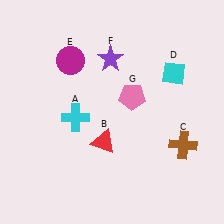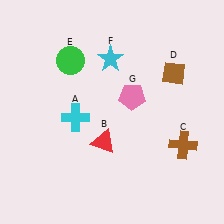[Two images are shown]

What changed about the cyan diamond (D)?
In Image 1, D is cyan. In Image 2, it changed to brown.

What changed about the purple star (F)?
In Image 1, F is purple. In Image 2, it changed to cyan.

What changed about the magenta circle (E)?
In Image 1, E is magenta. In Image 2, it changed to green.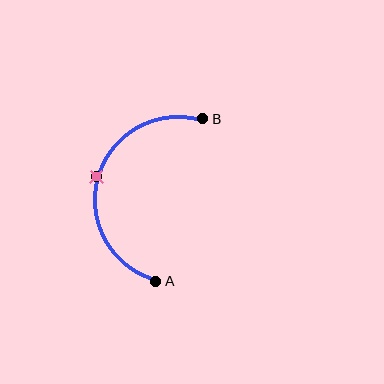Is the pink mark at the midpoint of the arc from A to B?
Yes. The pink mark lies on the arc at equal arc-length from both A and B — it is the arc midpoint.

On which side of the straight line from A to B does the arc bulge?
The arc bulges to the left of the straight line connecting A and B.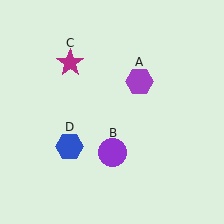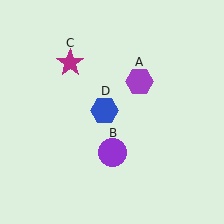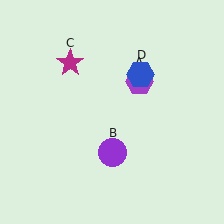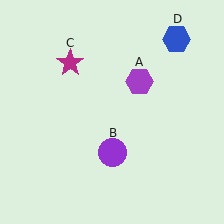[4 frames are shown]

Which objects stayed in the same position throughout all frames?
Purple hexagon (object A) and purple circle (object B) and magenta star (object C) remained stationary.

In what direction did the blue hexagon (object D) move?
The blue hexagon (object D) moved up and to the right.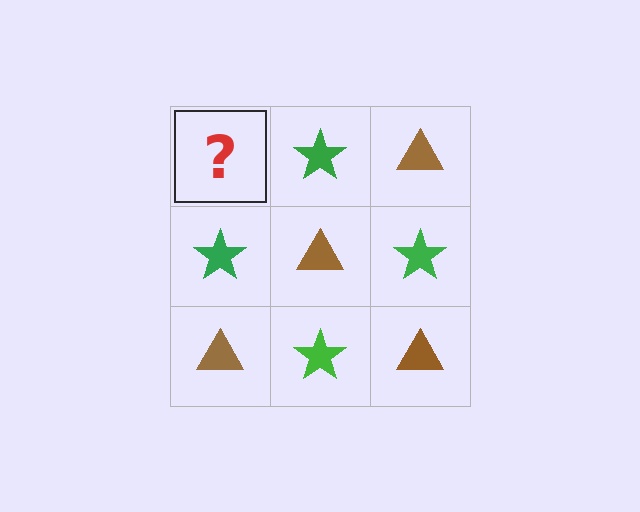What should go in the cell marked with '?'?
The missing cell should contain a brown triangle.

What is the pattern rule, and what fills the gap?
The rule is that it alternates brown triangle and green star in a checkerboard pattern. The gap should be filled with a brown triangle.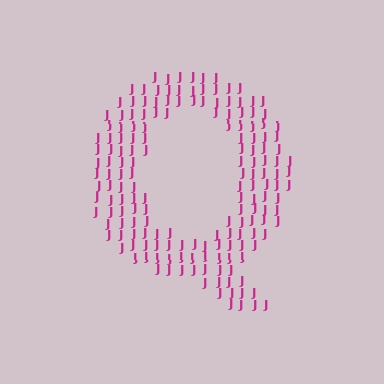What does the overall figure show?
The overall figure shows the letter Q.